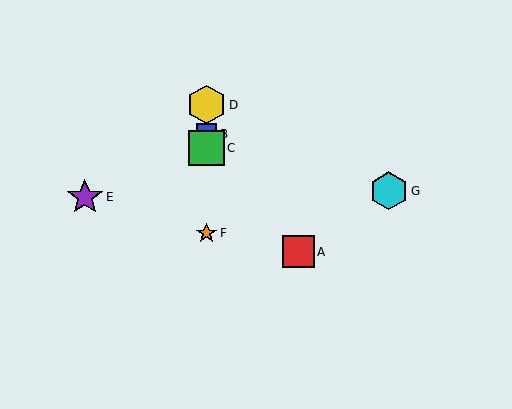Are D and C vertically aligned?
Yes, both are at x≈207.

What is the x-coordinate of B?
Object B is at x≈207.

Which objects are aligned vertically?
Objects B, C, D, F are aligned vertically.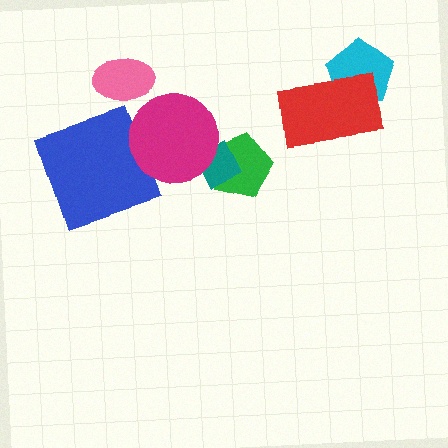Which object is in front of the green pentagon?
The teal diamond is in front of the green pentagon.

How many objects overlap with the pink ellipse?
0 objects overlap with the pink ellipse.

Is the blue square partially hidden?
Yes, it is partially covered by another shape.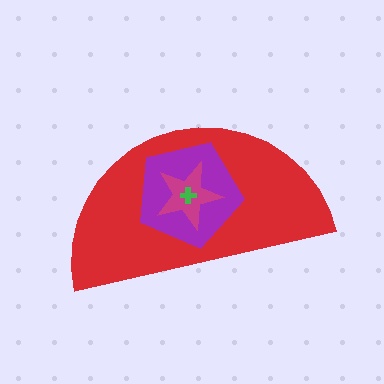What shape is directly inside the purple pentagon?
The magenta star.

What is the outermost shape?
The red semicircle.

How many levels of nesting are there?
4.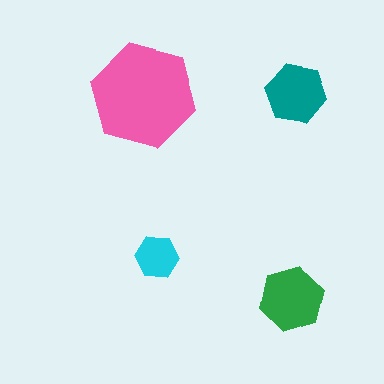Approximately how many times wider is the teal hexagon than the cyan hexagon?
About 1.5 times wider.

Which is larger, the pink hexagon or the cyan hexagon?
The pink one.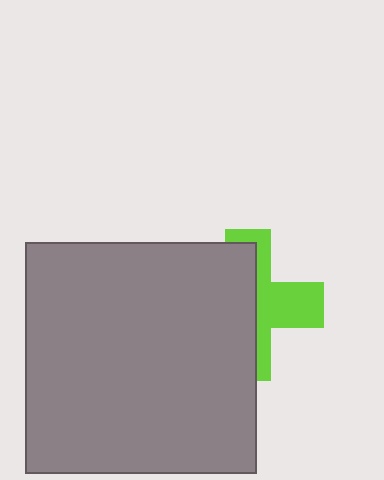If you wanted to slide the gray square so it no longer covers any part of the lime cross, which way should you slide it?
Slide it left — that is the most direct way to separate the two shapes.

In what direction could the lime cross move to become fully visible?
The lime cross could move right. That would shift it out from behind the gray square entirely.